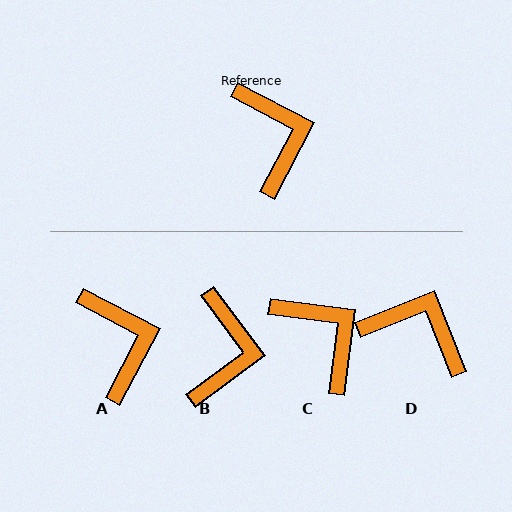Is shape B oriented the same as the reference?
No, it is off by about 25 degrees.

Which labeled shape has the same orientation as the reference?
A.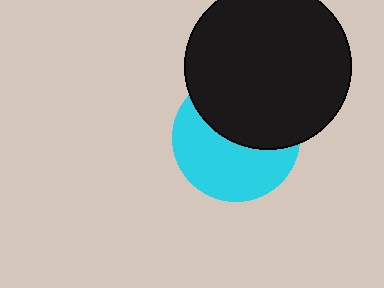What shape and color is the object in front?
The object in front is a black circle.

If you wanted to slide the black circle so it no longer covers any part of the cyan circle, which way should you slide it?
Slide it up — that is the most direct way to separate the two shapes.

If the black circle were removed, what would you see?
You would see the complete cyan circle.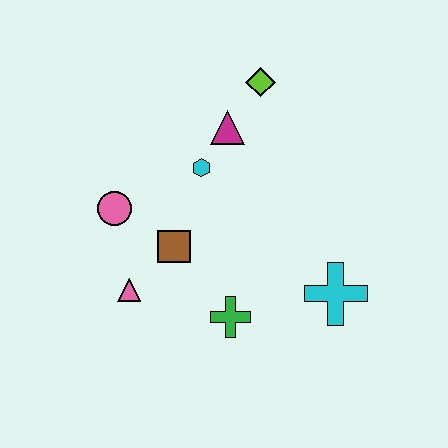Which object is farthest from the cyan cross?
The pink circle is farthest from the cyan cross.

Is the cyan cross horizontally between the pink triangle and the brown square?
No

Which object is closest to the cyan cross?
The green cross is closest to the cyan cross.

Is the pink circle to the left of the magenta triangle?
Yes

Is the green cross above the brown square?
No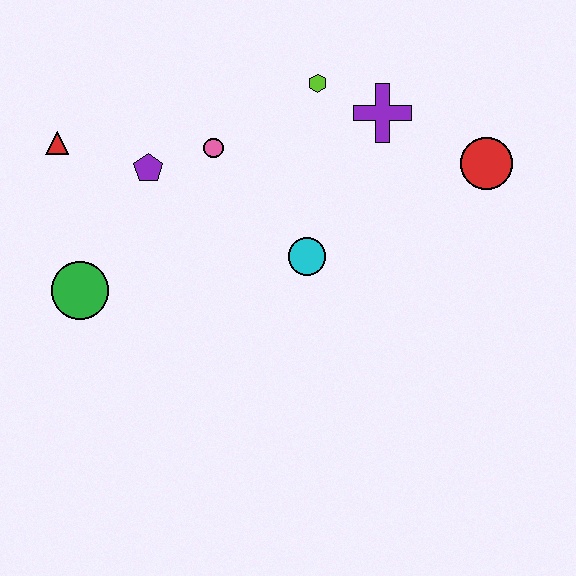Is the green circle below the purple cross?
Yes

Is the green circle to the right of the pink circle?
No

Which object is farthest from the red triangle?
The red circle is farthest from the red triangle.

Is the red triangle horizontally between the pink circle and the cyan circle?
No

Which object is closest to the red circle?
The purple cross is closest to the red circle.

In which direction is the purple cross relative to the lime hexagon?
The purple cross is to the right of the lime hexagon.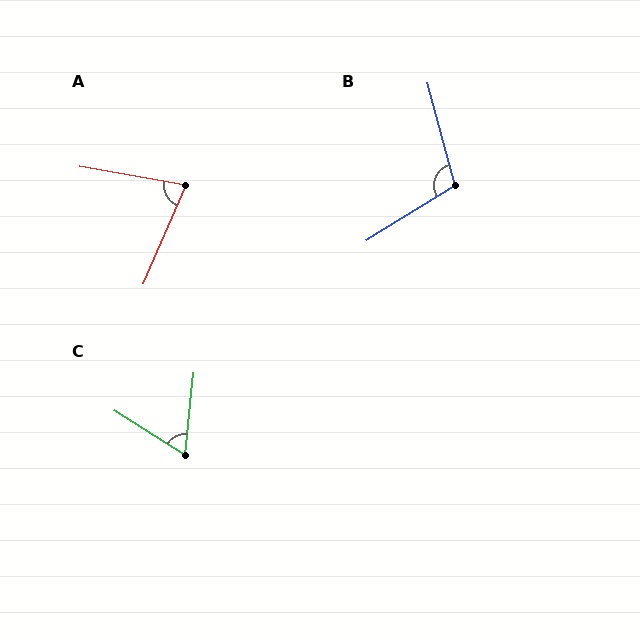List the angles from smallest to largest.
C (63°), A (77°), B (107°).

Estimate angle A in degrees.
Approximately 77 degrees.